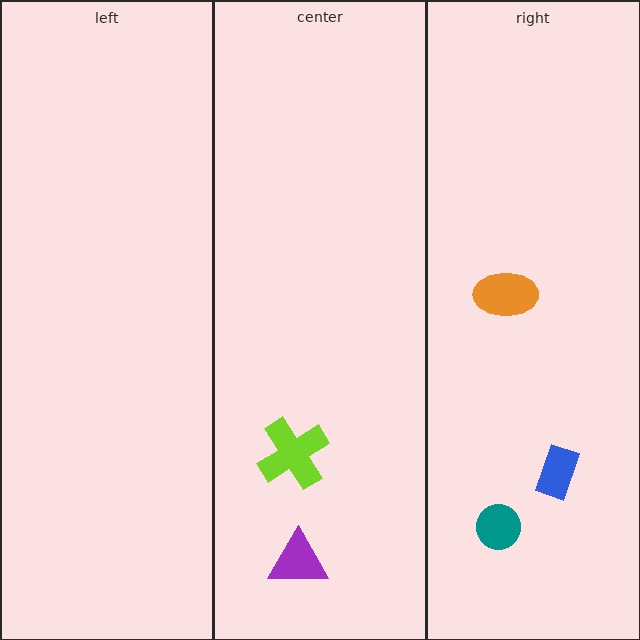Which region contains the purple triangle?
The center region.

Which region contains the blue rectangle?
The right region.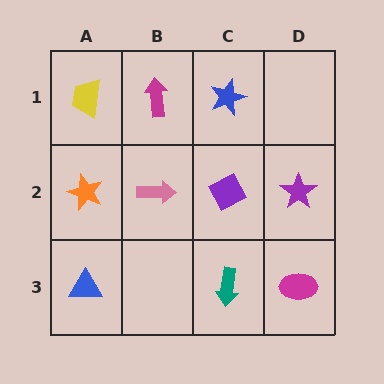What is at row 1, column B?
A magenta arrow.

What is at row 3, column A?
A blue triangle.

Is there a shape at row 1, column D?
No, that cell is empty.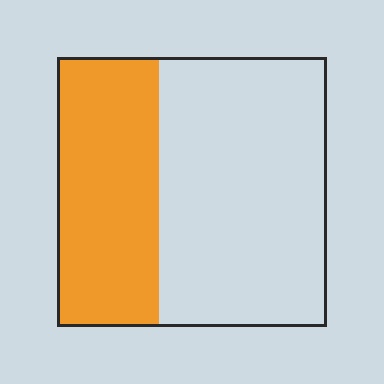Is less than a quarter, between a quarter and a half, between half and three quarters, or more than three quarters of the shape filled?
Between a quarter and a half.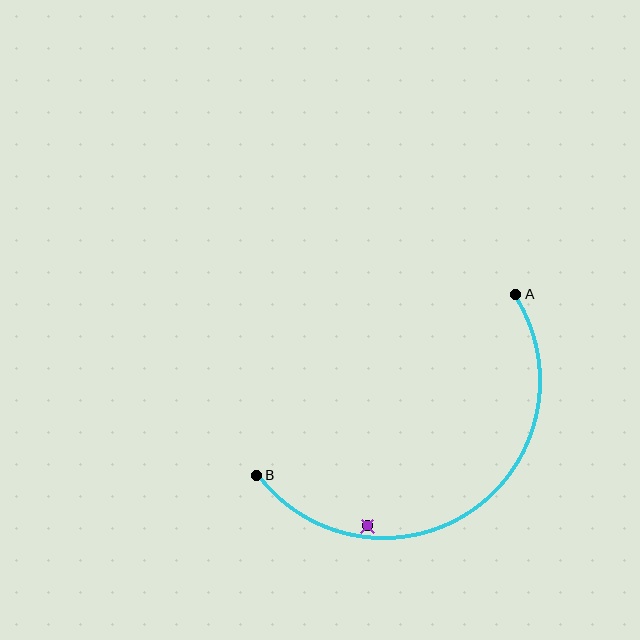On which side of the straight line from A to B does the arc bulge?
The arc bulges below and to the right of the straight line connecting A and B.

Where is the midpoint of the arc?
The arc midpoint is the point on the curve farthest from the straight line joining A and B. It sits below and to the right of that line.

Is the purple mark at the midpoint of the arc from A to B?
No — the purple mark does not lie on the arc at all. It sits slightly inside the curve.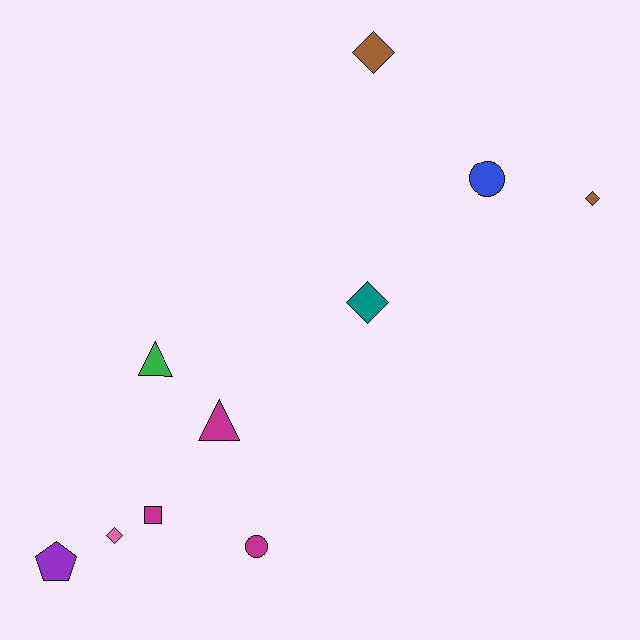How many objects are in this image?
There are 10 objects.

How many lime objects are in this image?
There are no lime objects.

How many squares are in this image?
There is 1 square.